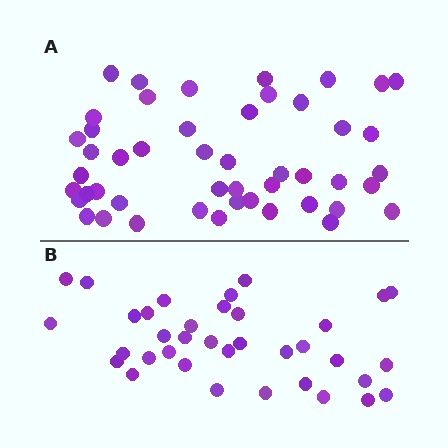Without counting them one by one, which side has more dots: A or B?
Region A (the top region) has more dots.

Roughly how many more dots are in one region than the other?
Region A has roughly 12 or so more dots than region B.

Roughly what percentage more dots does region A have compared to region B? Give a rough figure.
About 35% more.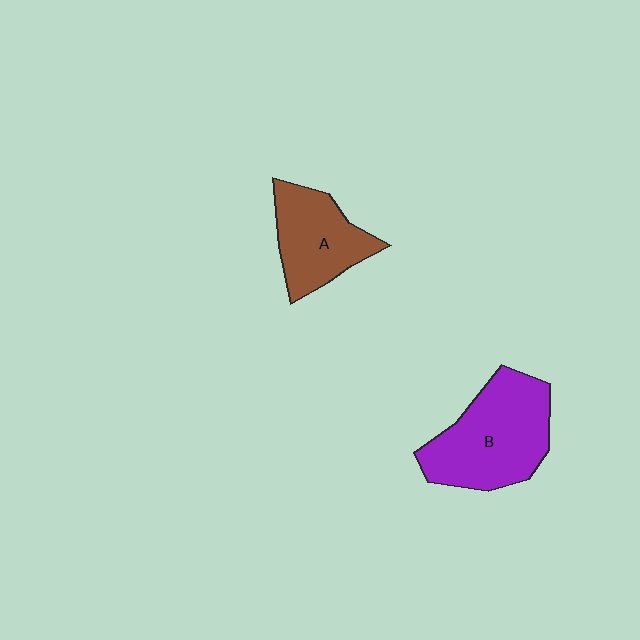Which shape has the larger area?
Shape B (purple).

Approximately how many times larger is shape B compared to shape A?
Approximately 1.4 times.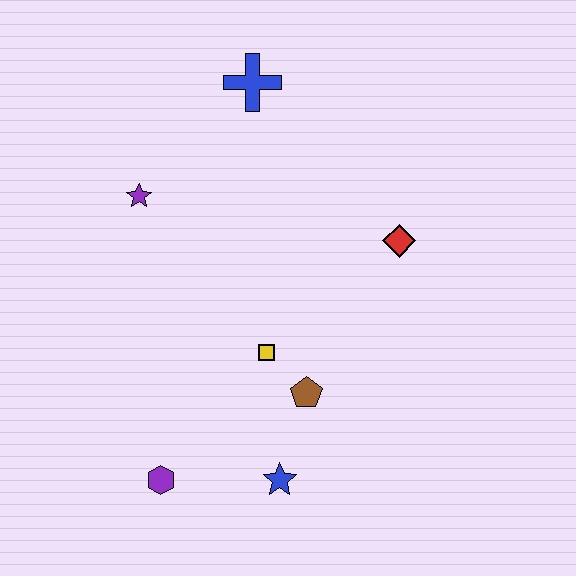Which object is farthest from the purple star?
The blue star is farthest from the purple star.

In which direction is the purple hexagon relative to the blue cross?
The purple hexagon is below the blue cross.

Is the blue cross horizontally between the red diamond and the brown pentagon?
No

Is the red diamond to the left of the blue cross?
No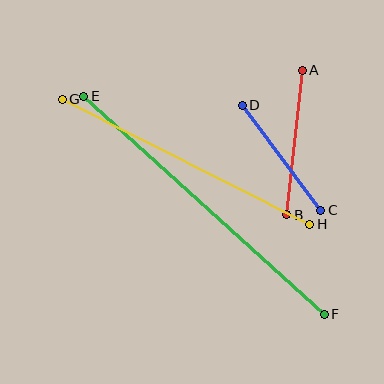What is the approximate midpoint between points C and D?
The midpoint is at approximately (281, 158) pixels.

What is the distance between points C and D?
The distance is approximately 131 pixels.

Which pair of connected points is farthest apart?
Points E and F are farthest apart.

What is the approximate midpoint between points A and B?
The midpoint is at approximately (294, 143) pixels.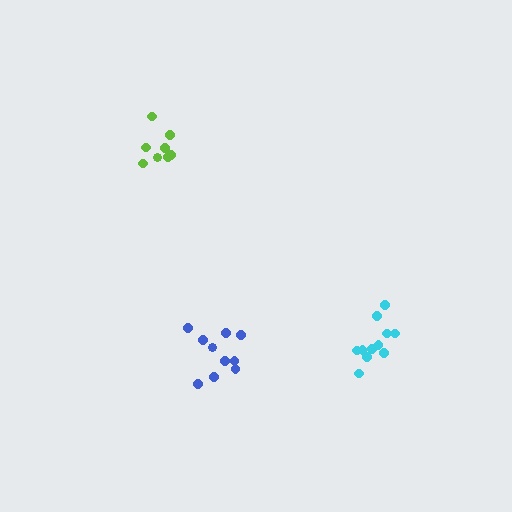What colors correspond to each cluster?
The clusters are colored: blue, cyan, lime.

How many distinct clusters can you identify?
There are 3 distinct clusters.